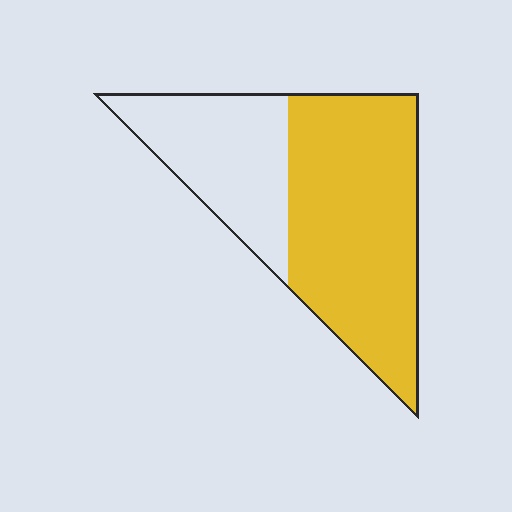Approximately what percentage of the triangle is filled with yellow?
Approximately 65%.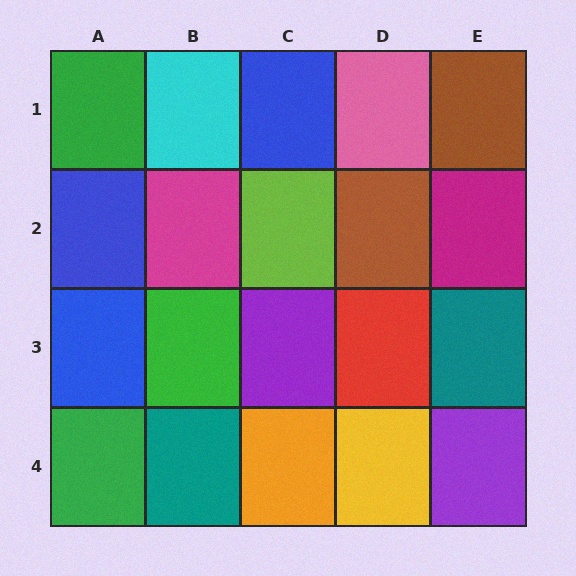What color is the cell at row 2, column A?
Blue.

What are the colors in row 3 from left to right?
Blue, green, purple, red, teal.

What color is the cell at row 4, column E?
Purple.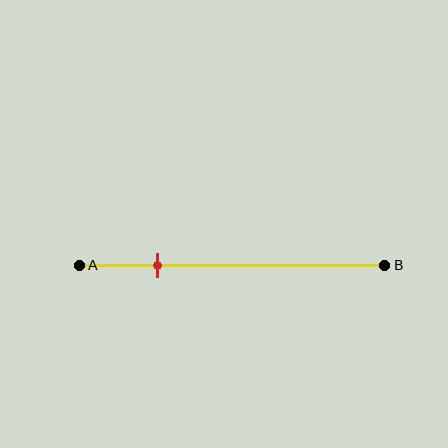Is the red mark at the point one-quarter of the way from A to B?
Yes, the mark is approximately at the one-quarter point.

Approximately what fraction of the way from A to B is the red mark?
The red mark is approximately 25% of the way from A to B.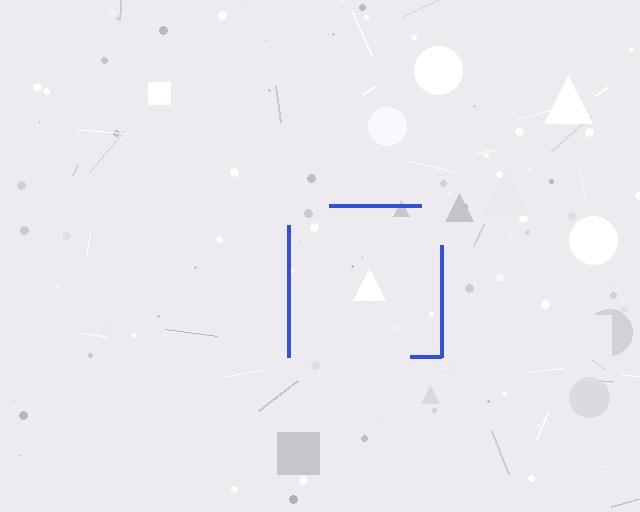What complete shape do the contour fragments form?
The contour fragments form a square.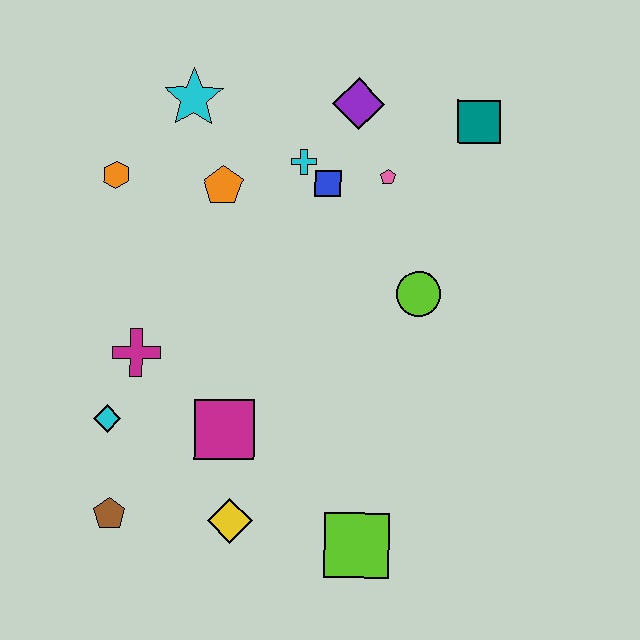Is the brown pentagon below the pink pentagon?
Yes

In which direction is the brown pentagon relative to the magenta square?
The brown pentagon is to the left of the magenta square.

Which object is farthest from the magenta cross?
The teal square is farthest from the magenta cross.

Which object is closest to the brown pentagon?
The cyan diamond is closest to the brown pentagon.